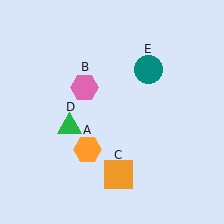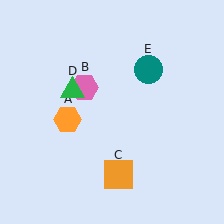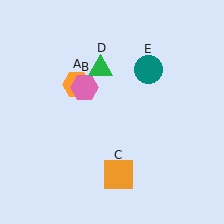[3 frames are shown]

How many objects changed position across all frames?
2 objects changed position: orange hexagon (object A), green triangle (object D).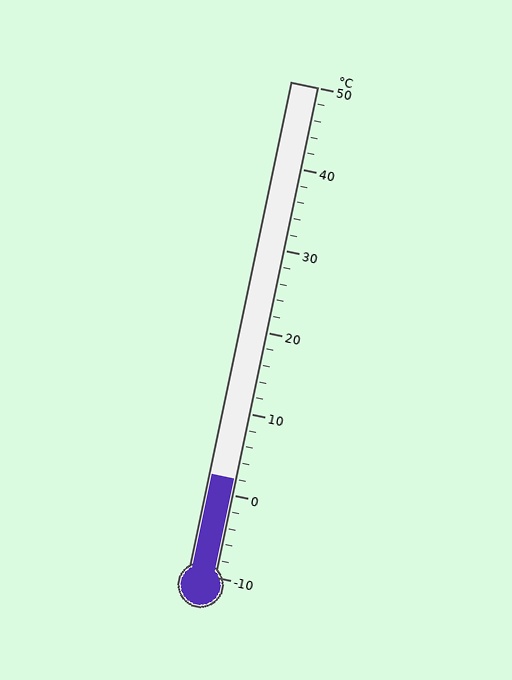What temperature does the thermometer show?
The thermometer shows approximately 2°C.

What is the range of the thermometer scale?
The thermometer scale ranges from -10°C to 50°C.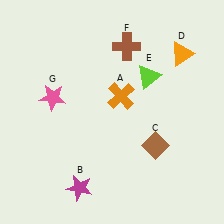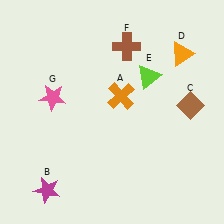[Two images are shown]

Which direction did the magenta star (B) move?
The magenta star (B) moved left.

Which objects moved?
The objects that moved are: the magenta star (B), the brown diamond (C).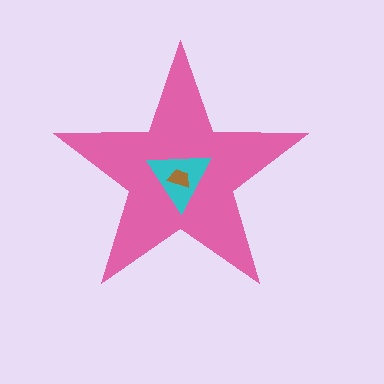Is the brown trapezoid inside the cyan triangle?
Yes.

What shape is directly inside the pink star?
The cyan triangle.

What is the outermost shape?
The pink star.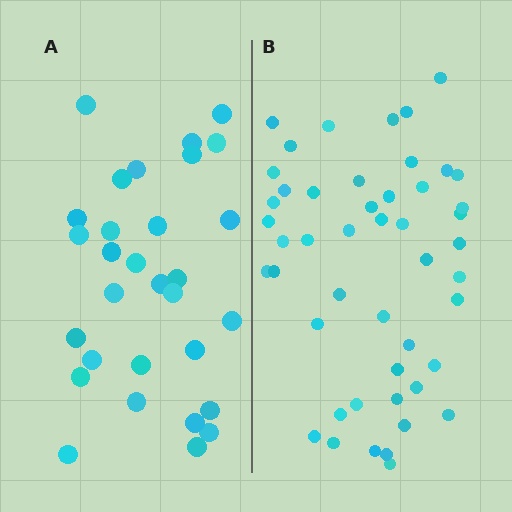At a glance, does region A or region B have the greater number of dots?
Region B (the right region) has more dots.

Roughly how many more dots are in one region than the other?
Region B has approximately 20 more dots than region A.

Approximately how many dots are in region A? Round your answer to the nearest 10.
About 30 dots.